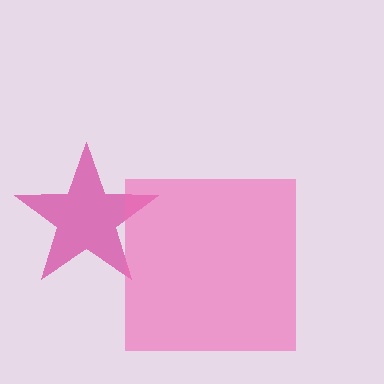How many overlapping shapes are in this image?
There are 2 overlapping shapes in the image.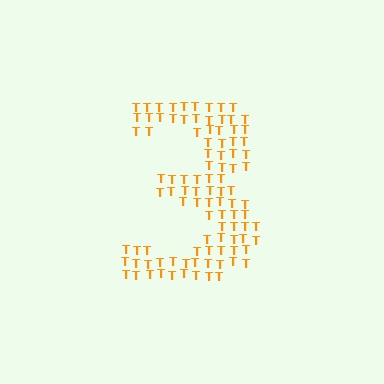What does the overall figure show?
The overall figure shows the digit 3.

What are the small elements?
The small elements are letter T's.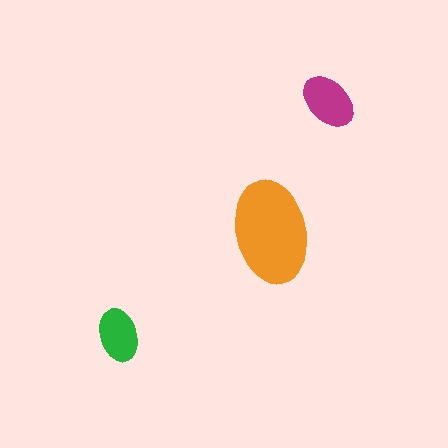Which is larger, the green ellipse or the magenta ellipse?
The magenta one.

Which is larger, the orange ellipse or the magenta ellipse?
The orange one.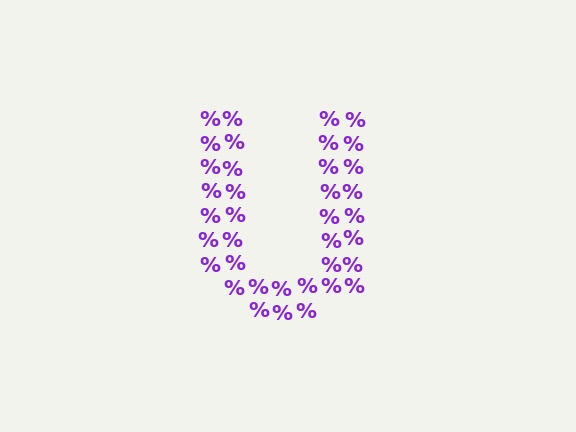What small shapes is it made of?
It is made of small percent signs.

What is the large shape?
The large shape is the letter U.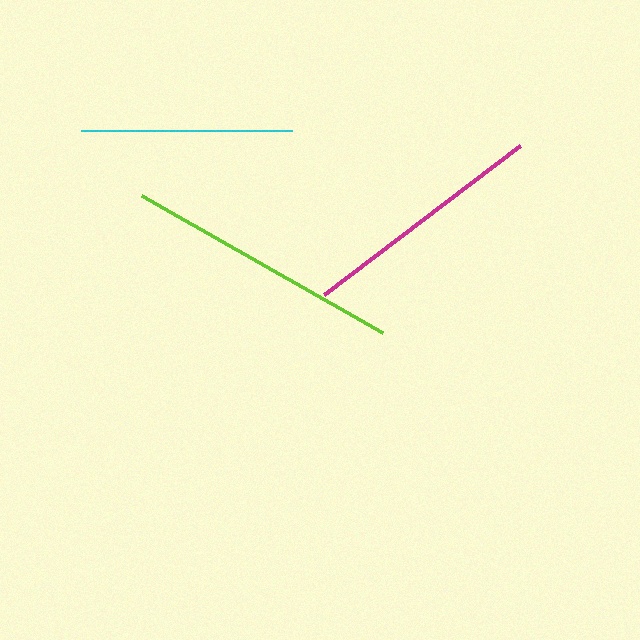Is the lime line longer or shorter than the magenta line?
The lime line is longer than the magenta line.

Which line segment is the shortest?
The cyan line is the shortest at approximately 211 pixels.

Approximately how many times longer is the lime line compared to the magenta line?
The lime line is approximately 1.1 times the length of the magenta line.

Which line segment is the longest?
The lime line is the longest at approximately 277 pixels.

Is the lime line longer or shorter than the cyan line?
The lime line is longer than the cyan line.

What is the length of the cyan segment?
The cyan segment is approximately 211 pixels long.